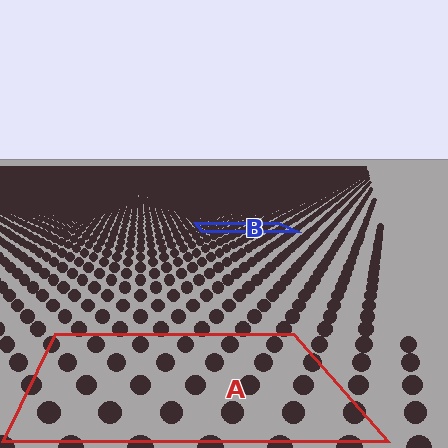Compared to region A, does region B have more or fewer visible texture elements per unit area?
Region B has more texture elements per unit area — they are packed more densely because it is farther away.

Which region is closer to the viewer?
Region A is closer. The texture elements there are larger and more spread out.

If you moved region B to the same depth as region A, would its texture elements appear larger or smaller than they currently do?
They would appear larger. At a closer depth, the same texture elements are projected at a bigger on-screen size.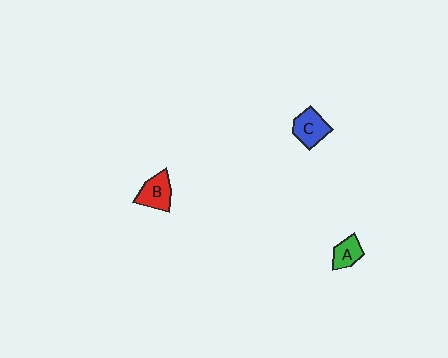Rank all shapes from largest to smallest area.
From largest to smallest: C (blue), B (red), A (green).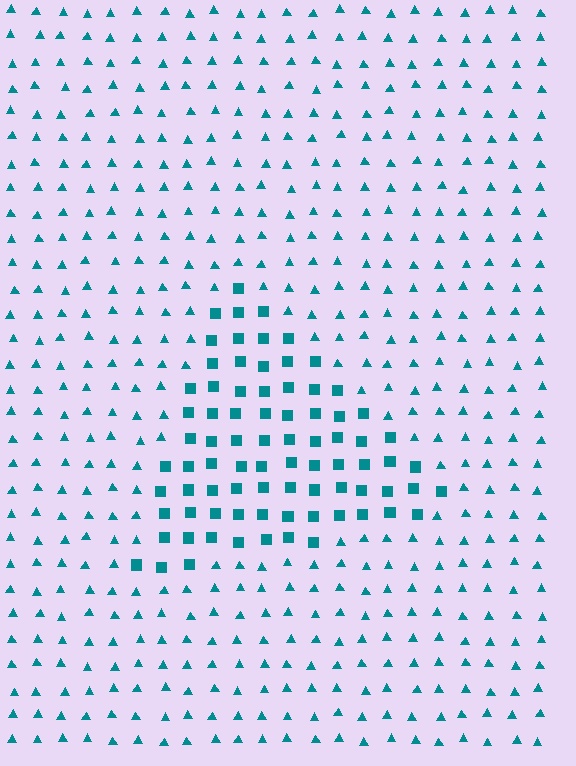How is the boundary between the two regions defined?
The boundary is defined by a change in element shape: squares inside vs. triangles outside. All elements share the same color and spacing.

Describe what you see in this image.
The image is filled with small teal elements arranged in a uniform grid. A triangle-shaped region contains squares, while the surrounding area contains triangles. The boundary is defined purely by the change in element shape.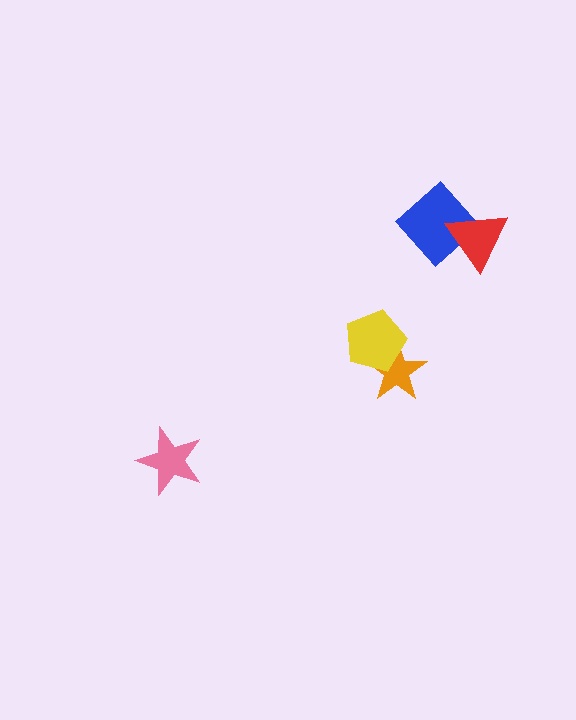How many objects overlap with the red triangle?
1 object overlaps with the red triangle.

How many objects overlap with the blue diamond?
1 object overlaps with the blue diamond.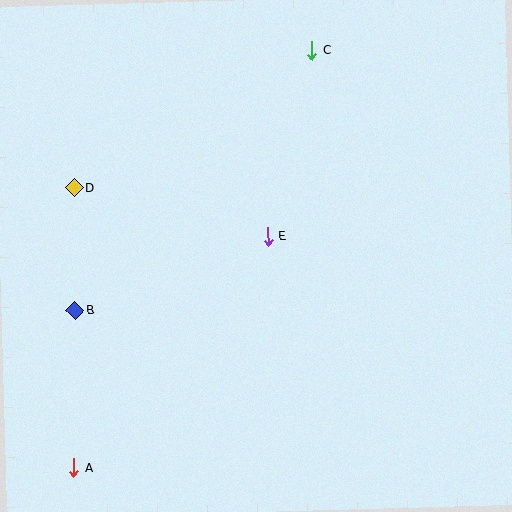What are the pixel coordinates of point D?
Point D is at (74, 188).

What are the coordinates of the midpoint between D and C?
The midpoint between D and C is at (193, 119).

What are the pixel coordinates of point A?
Point A is at (74, 468).